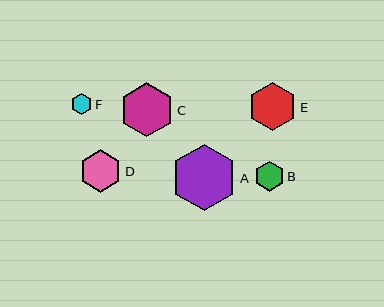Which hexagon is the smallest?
Hexagon F is the smallest with a size of approximately 21 pixels.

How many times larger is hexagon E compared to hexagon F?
Hexagon E is approximately 2.3 times the size of hexagon F.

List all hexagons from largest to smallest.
From largest to smallest: A, C, E, D, B, F.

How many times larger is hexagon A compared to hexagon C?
Hexagon A is approximately 1.2 times the size of hexagon C.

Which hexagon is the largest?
Hexagon A is the largest with a size of approximately 66 pixels.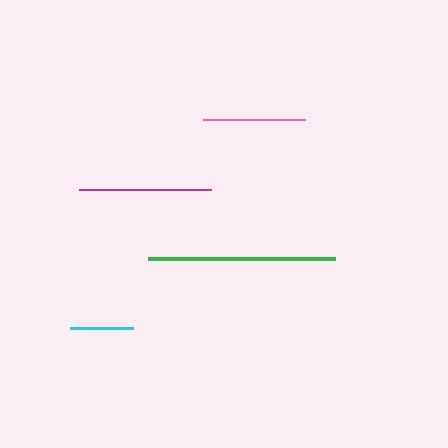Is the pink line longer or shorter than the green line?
The green line is longer than the pink line.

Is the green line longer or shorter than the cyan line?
The green line is longer than the cyan line.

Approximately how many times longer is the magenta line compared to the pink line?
The magenta line is approximately 1.3 times the length of the pink line.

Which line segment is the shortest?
The cyan line is the shortest at approximately 64 pixels.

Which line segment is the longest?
The green line is the longest at approximately 187 pixels.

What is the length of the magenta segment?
The magenta segment is approximately 131 pixels long.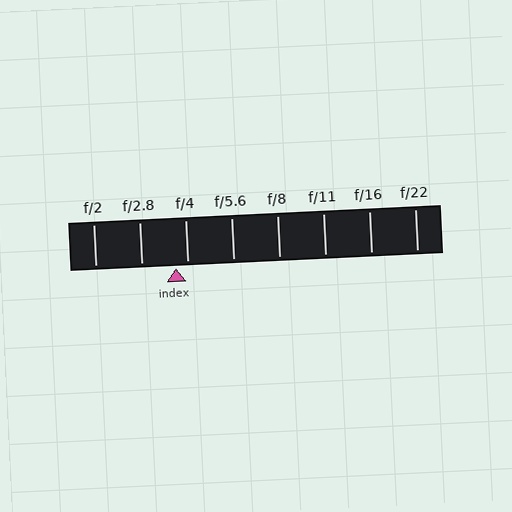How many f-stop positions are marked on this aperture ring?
There are 8 f-stop positions marked.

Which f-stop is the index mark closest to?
The index mark is closest to f/4.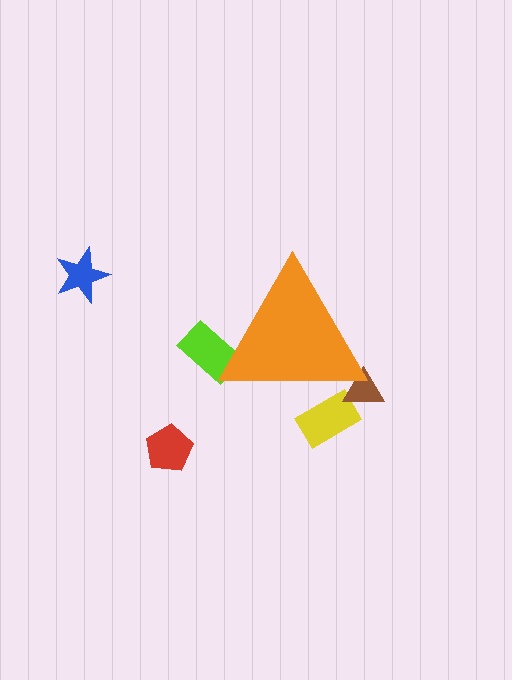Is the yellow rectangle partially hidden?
Yes, the yellow rectangle is partially hidden behind the orange triangle.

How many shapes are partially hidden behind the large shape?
3 shapes are partially hidden.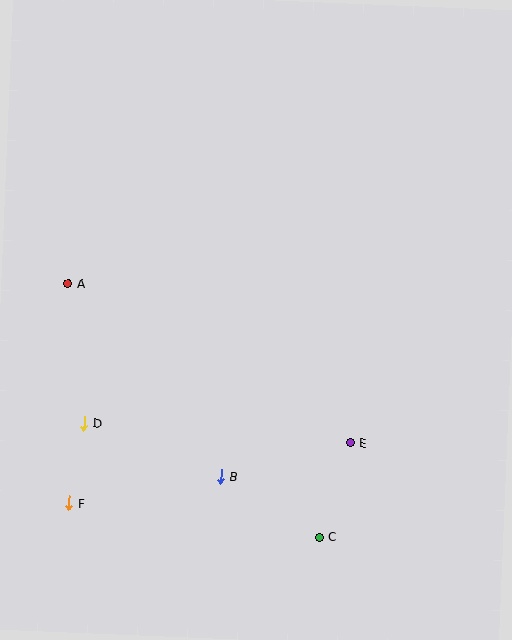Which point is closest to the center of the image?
Point E at (350, 443) is closest to the center.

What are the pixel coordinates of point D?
Point D is at (84, 423).